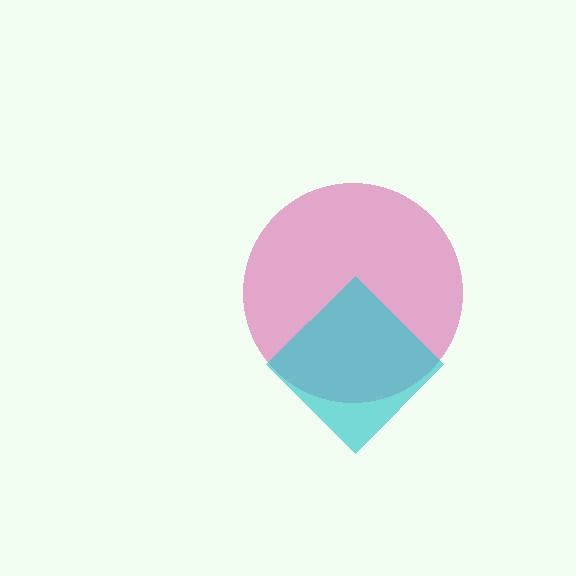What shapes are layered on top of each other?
The layered shapes are: a magenta circle, a cyan diamond.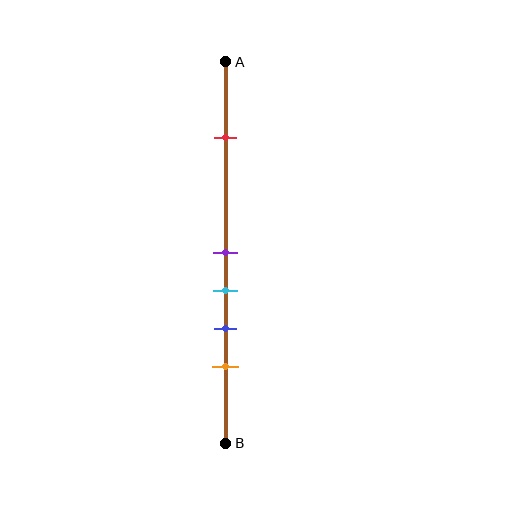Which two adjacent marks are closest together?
The purple and cyan marks are the closest adjacent pair.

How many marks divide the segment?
There are 5 marks dividing the segment.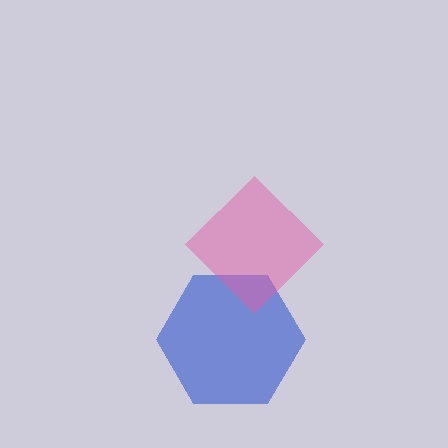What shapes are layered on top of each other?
The layered shapes are: a blue hexagon, a pink diamond.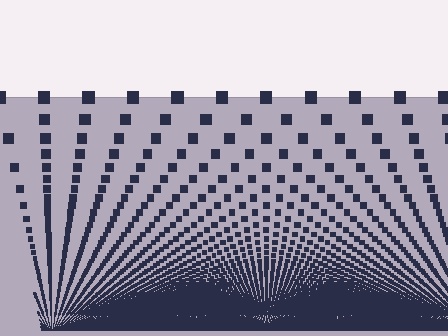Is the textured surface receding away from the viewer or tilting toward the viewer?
The surface appears to tilt toward the viewer. Texture elements get larger and sparser toward the top.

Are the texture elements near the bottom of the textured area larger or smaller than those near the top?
Smaller. The gradient is inverted — elements near the bottom are smaller and denser.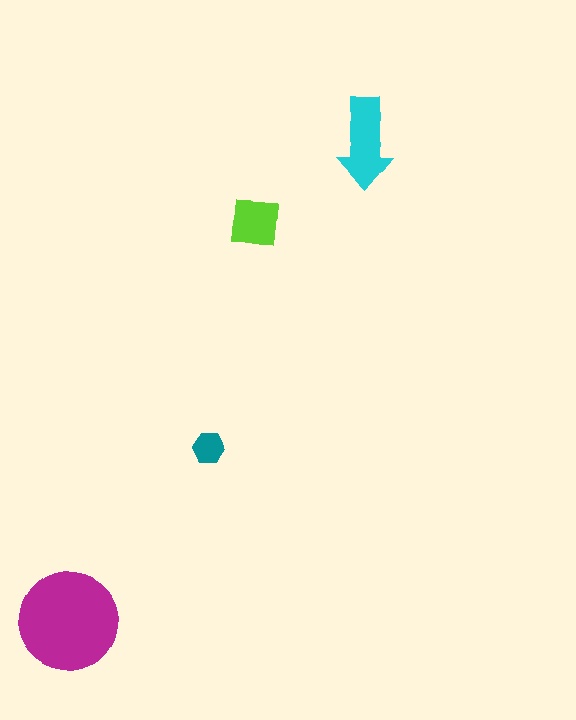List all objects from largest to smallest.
The magenta circle, the cyan arrow, the lime square, the teal hexagon.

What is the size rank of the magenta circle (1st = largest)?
1st.